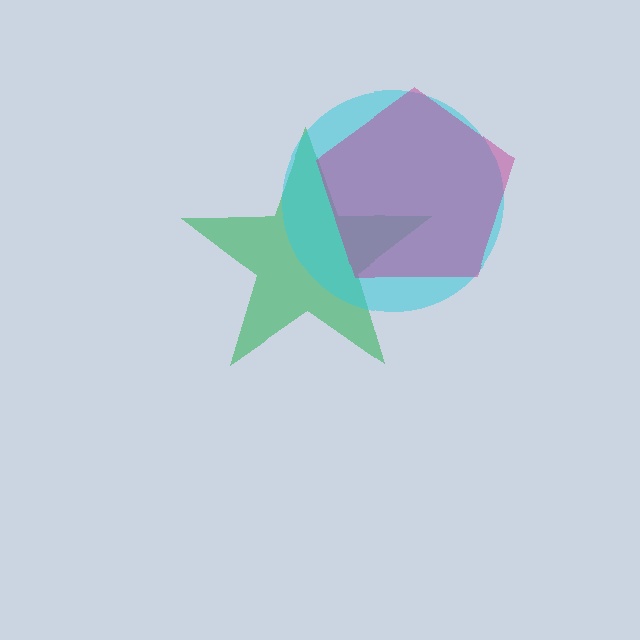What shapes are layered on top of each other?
The layered shapes are: a green star, a cyan circle, a magenta pentagon.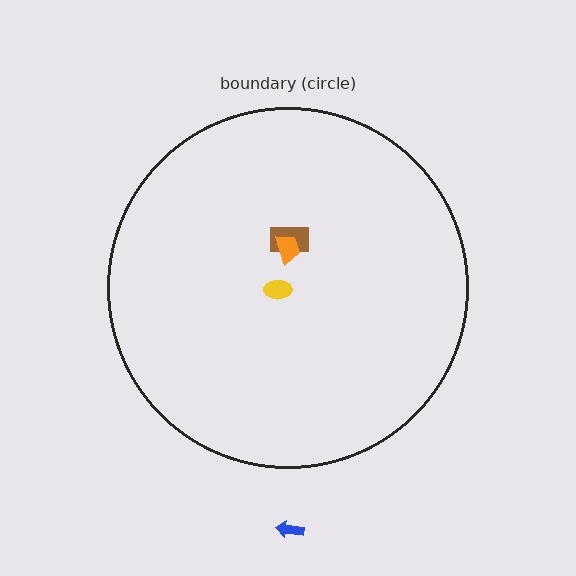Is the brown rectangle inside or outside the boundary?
Inside.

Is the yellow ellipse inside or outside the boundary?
Inside.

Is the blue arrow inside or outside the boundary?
Outside.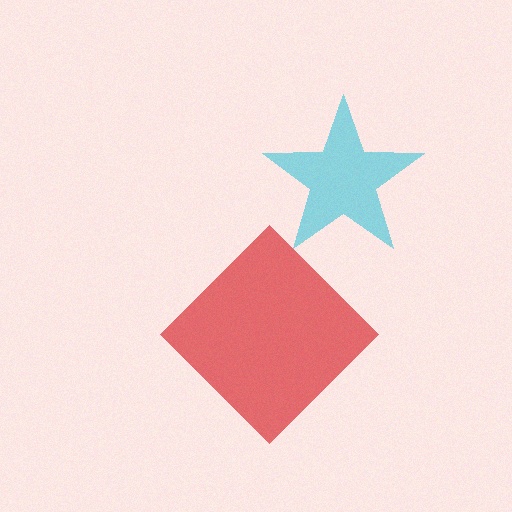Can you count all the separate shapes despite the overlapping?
Yes, there are 2 separate shapes.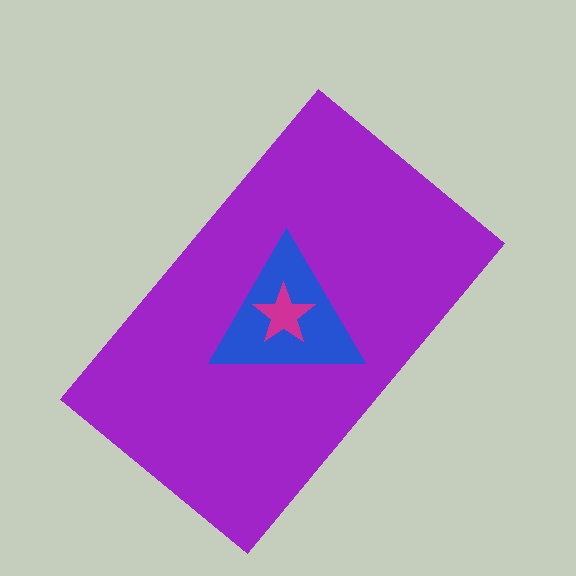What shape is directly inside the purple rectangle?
The blue triangle.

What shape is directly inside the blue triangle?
The magenta star.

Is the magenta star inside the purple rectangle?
Yes.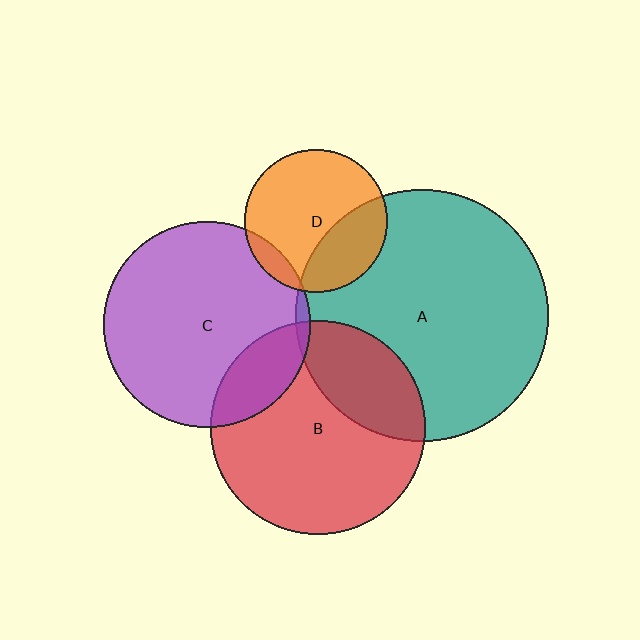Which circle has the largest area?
Circle A (teal).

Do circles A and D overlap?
Yes.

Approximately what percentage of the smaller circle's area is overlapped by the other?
Approximately 30%.